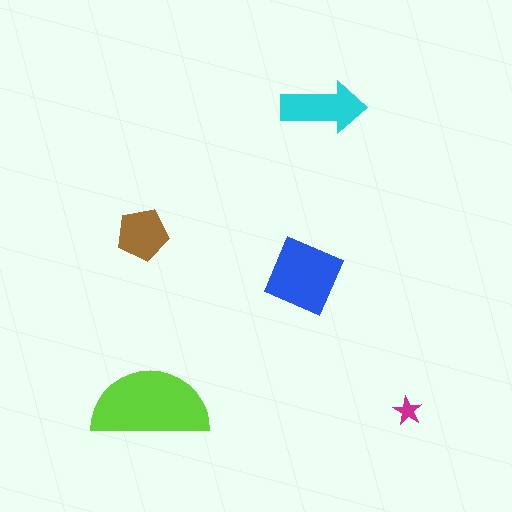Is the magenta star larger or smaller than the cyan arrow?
Smaller.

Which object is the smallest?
The magenta star.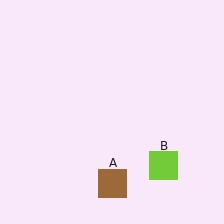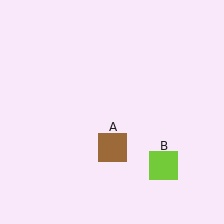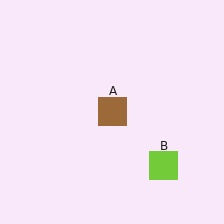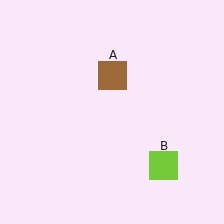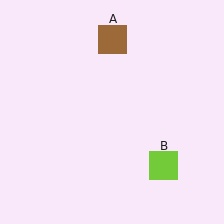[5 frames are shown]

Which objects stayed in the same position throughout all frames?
Lime square (object B) remained stationary.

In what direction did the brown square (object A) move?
The brown square (object A) moved up.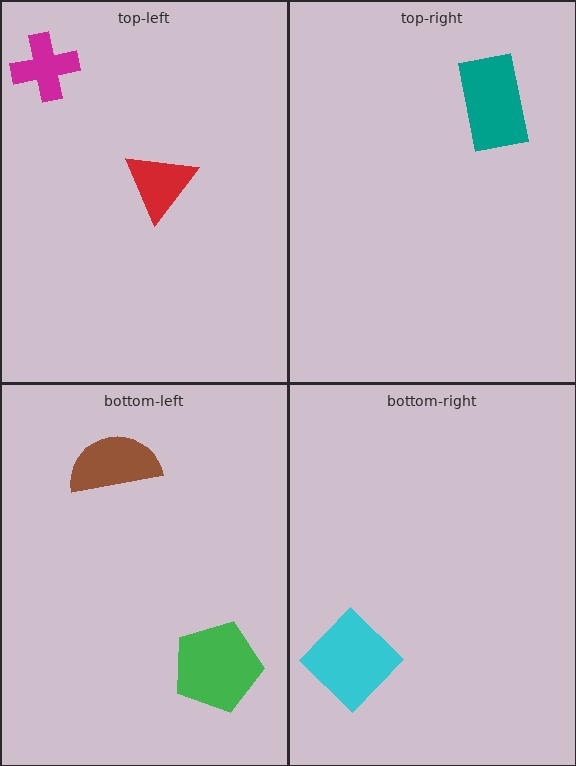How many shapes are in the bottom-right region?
1.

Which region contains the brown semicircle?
The bottom-left region.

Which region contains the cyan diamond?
The bottom-right region.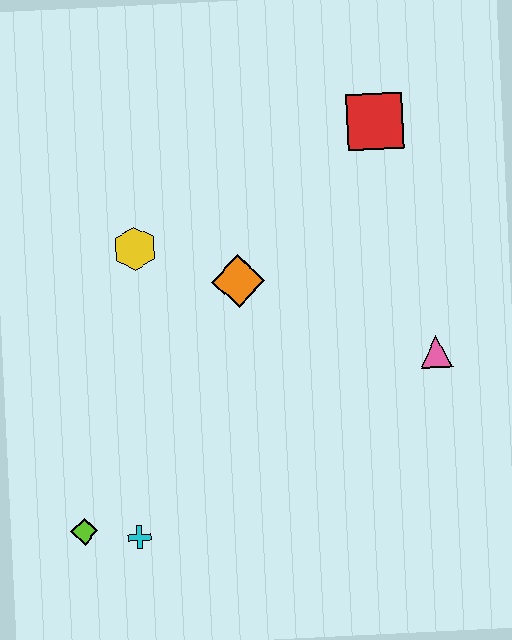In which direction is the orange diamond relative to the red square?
The orange diamond is below the red square.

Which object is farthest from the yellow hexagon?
The pink triangle is farthest from the yellow hexagon.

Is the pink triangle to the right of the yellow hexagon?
Yes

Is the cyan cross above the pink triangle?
No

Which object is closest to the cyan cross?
The lime diamond is closest to the cyan cross.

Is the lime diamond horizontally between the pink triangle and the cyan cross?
No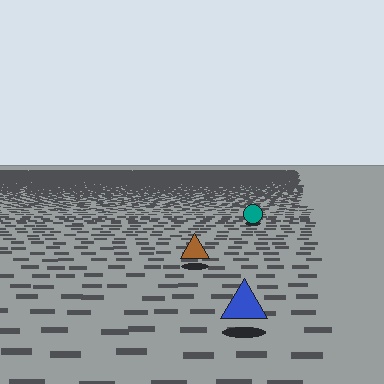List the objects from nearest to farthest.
From nearest to farthest: the blue triangle, the brown triangle, the teal circle.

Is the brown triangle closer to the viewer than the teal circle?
Yes. The brown triangle is closer — you can tell from the texture gradient: the ground texture is coarser near it.